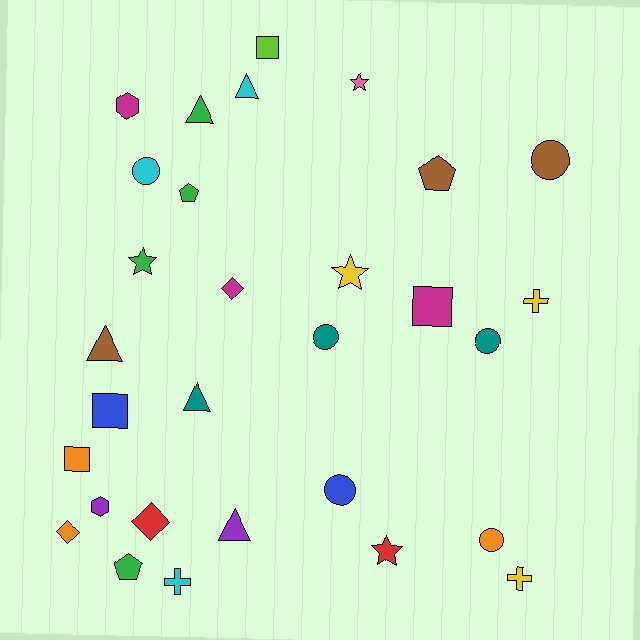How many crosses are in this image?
There are 3 crosses.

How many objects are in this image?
There are 30 objects.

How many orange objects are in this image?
There are 3 orange objects.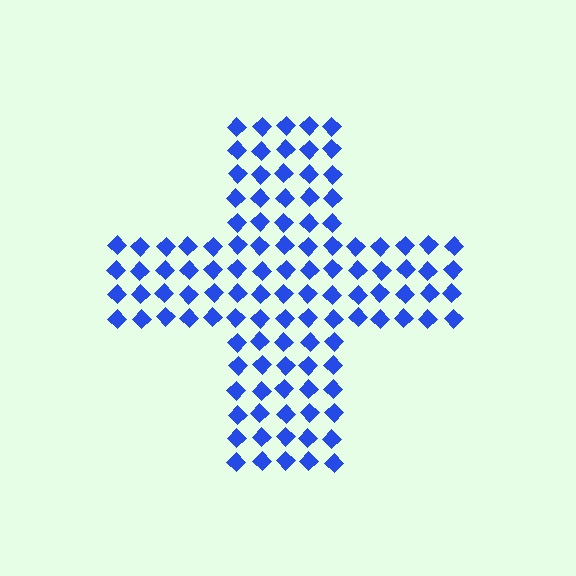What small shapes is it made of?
It is made of small diamonds.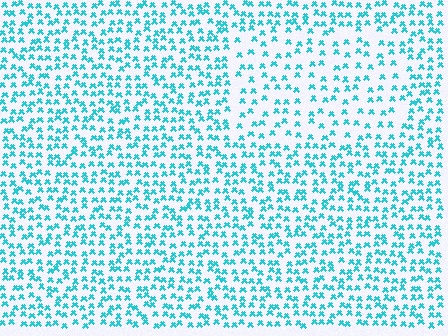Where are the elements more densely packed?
The elements are more densely packed outside the rectangle boundary.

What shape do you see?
I see a rectangle.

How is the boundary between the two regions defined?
The boundary is defined by a change in element density (approximately 1.8x ratio). All elements are the same color, size, and shape.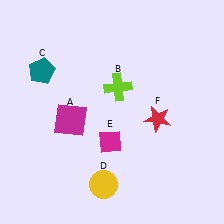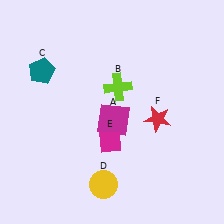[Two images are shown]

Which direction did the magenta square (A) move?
The magenta square (A) moved right.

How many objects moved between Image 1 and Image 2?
1 object moved between the two images.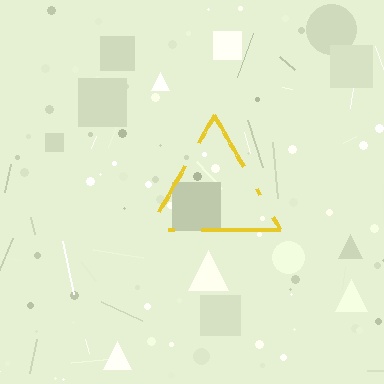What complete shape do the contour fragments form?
The contour fragments form a triangle.